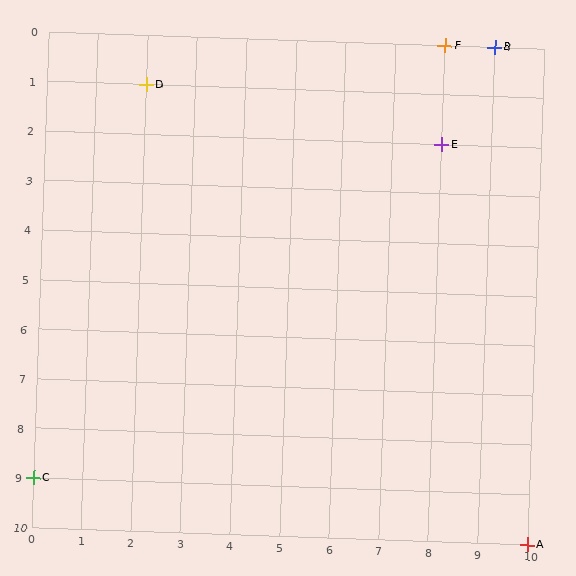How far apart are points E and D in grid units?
Points E and D are 6 columns and 1 row apart (about 6.1 grid units diagonally).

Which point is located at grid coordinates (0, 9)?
Point C is at (0, 9).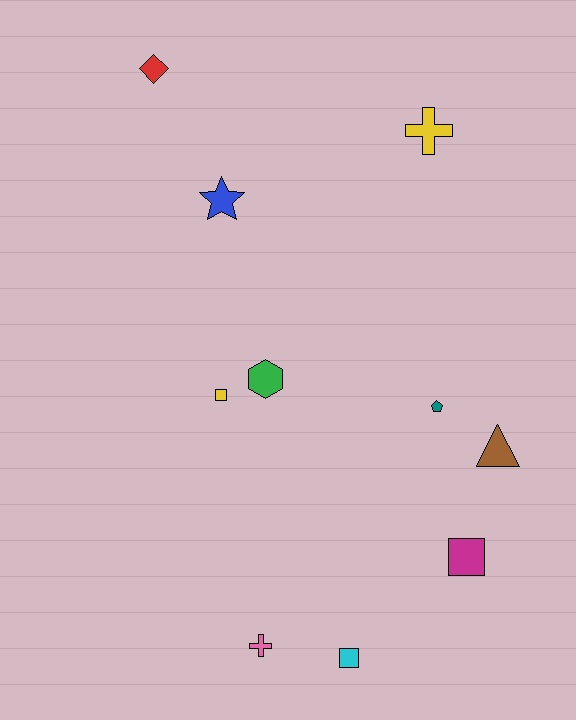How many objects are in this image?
There are 10 objects.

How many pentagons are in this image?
There is 1 pentagon.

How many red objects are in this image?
There is 1 red object.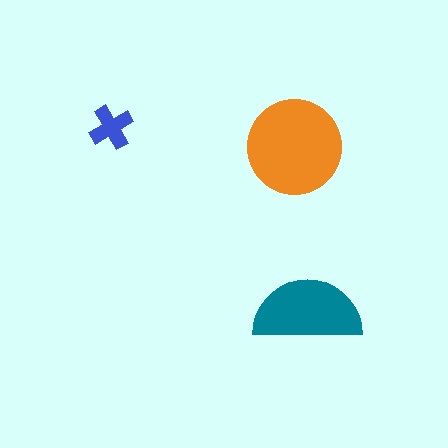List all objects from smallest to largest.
The blue cross, the teal semicircle, the orange circle.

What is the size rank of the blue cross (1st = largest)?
3rd.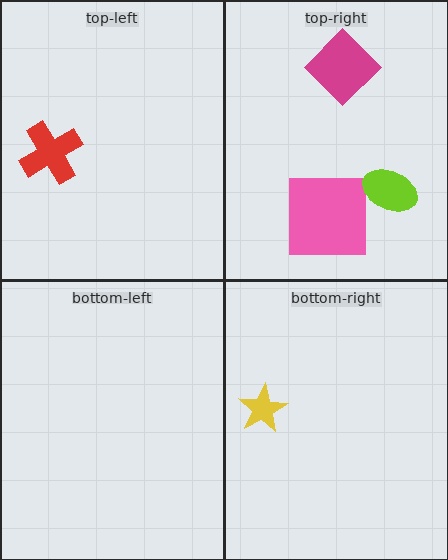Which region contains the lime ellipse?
The top-right region.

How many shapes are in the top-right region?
3.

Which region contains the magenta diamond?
The top-right region.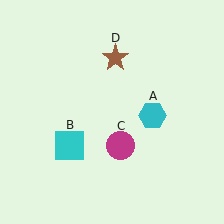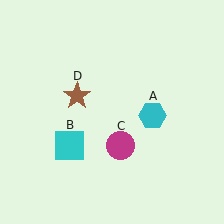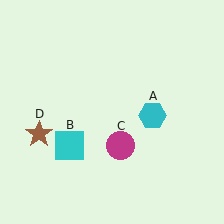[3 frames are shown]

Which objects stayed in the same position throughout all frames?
Cyan hexagon (object A) and cyan square (object B) and magenta circle (object C) remained stationary.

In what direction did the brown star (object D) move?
The brown star (object D) moved down and to the left.